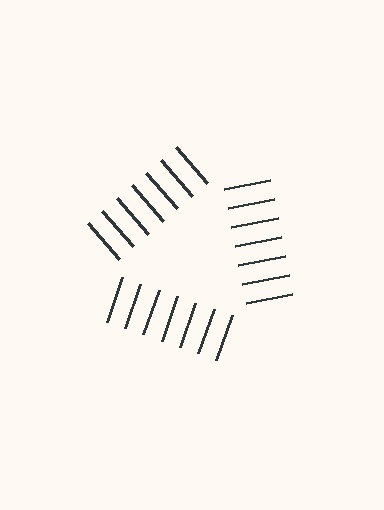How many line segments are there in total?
21 — 7 along each of the 3 edges.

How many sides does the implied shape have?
3 sides — the line-ends trace a triangle.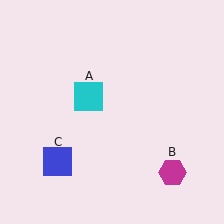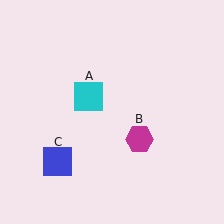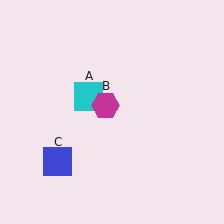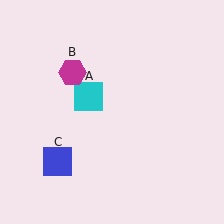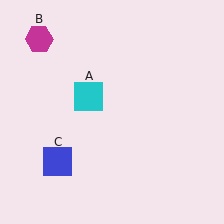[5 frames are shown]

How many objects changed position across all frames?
1 object changed position: magenta hexagon (object B).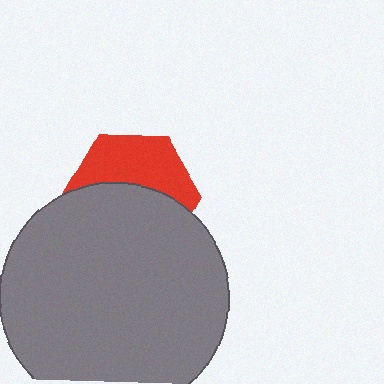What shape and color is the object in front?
The object in front is a gray circle.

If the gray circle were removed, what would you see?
You would see the complete red hexagon.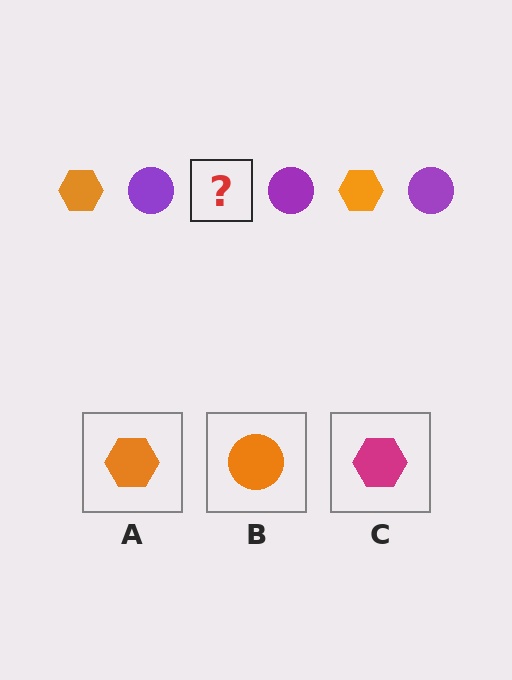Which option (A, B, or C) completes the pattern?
A.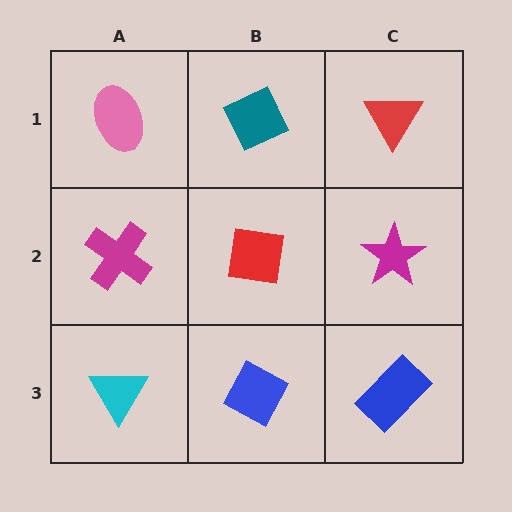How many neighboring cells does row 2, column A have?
3.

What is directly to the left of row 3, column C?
A blue diamond.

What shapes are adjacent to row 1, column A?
A magenta cross (row 2, column A), a teal diamond (row 1, column B).